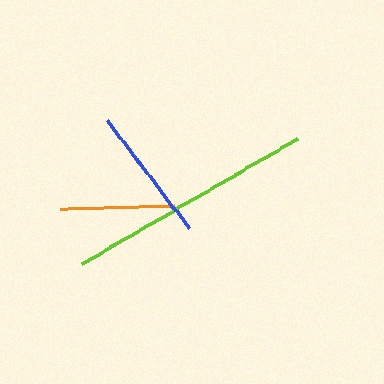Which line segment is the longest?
The lime line is the longest at approximately 249 pixels.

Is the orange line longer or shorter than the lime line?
The lime line is longer than the orange line.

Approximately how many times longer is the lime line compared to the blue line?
The lime line is approximately 1.9 times the length of the blue line.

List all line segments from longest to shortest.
From longest to shortest: lime, blue, orange.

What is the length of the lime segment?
The lime segment is approximately 249 pixels long.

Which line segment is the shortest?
The orange line is the shortest at approximately 113 pixels.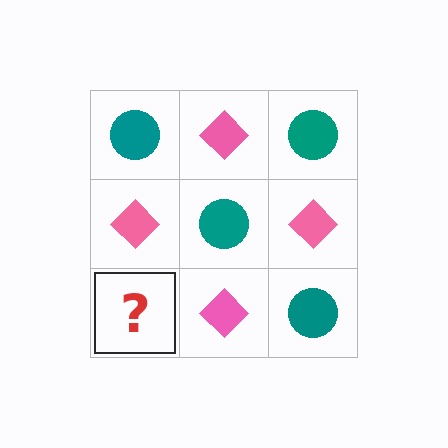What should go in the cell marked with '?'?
The missing cell should contain a teal circle.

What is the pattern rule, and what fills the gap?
The rule is that it alternates teal circle and pink diamond in a checkerboard pattern. The gap should be filled with a teal circle.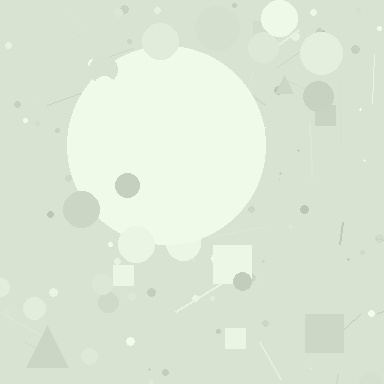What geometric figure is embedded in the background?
A circle is embedded in the background.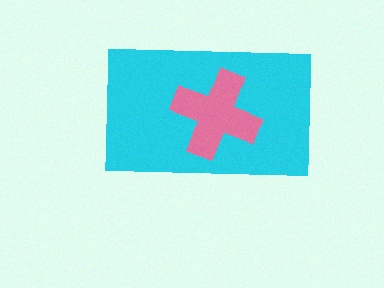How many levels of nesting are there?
2.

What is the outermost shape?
The cyan rectangle.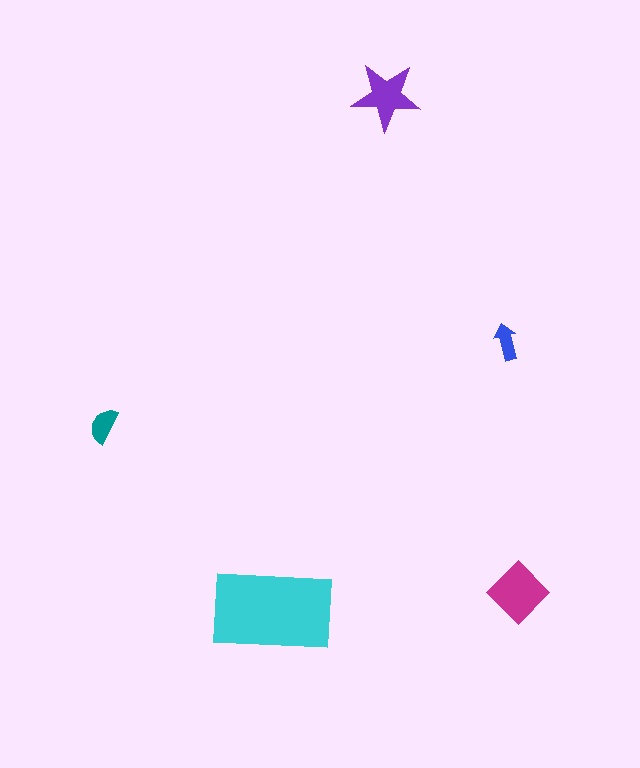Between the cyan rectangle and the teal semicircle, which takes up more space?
The cyan rectangle.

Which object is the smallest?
The blue arrow.